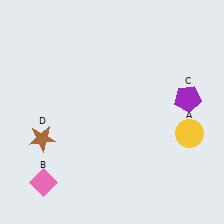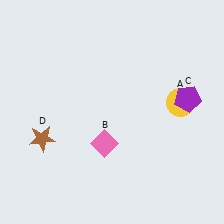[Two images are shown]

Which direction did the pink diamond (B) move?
The pink diamond (B) moved right.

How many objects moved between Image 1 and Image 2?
2 objects moved between the two images.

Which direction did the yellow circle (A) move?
The yellow circle (A) moved up.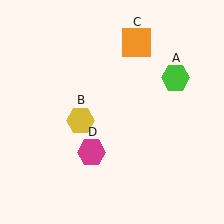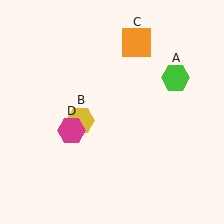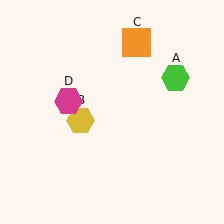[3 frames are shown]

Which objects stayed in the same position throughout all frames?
Green hexagon (object A) and yellow hexagon (object B) and orange square (object C) remained stationary.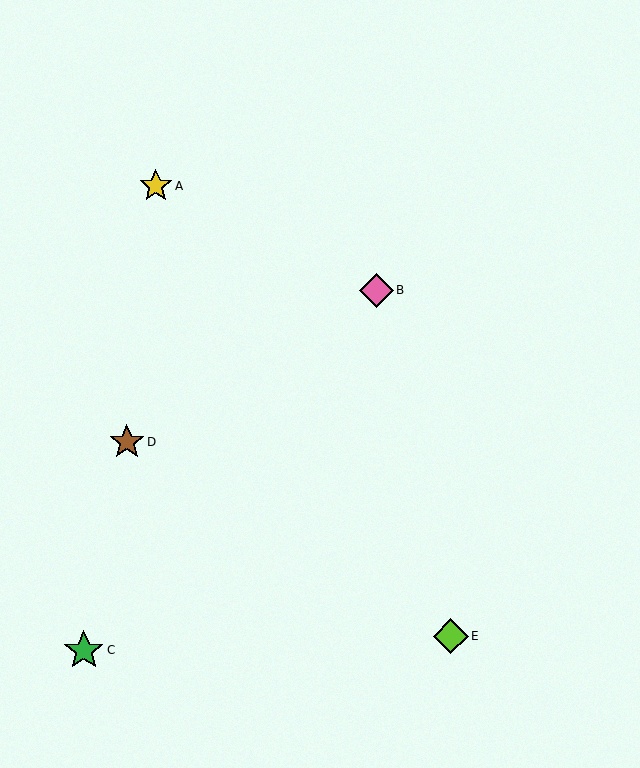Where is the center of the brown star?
The center of the brown star is at (127, 442).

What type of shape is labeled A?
Shape A is a yellow star.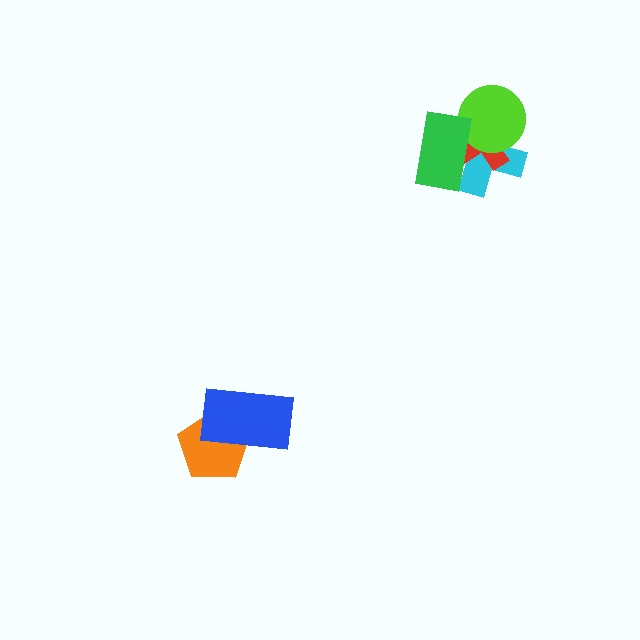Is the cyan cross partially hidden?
Yes, it is partially covered by another shape.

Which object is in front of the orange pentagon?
The blue rectangle is in front of the orange pentagon.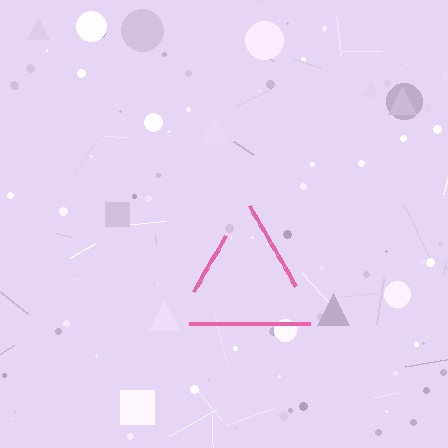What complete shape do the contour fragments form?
The contour fragments form a triangle.